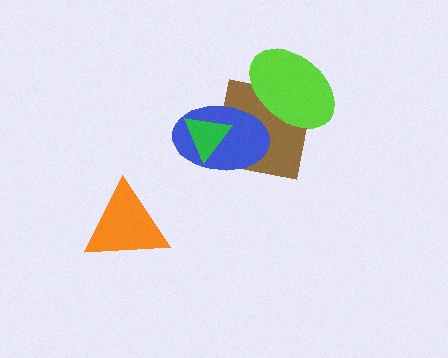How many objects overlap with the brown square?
3 objects overlap with the brown square.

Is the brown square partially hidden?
Yes, it is partially covered by another shape.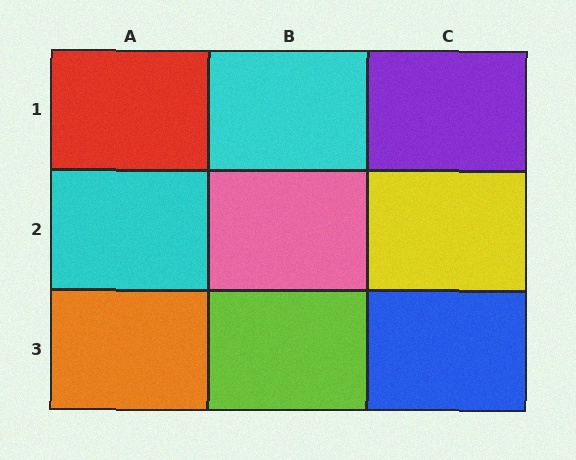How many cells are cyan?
2 cells are cyan.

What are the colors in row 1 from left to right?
Red, cyan, purple.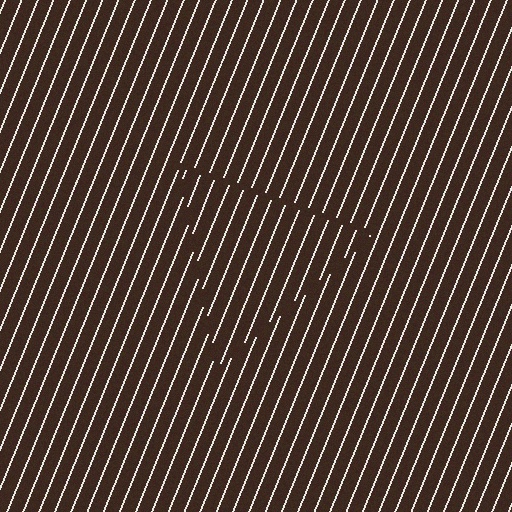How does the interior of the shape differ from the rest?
The interior of the shape contains the same grating, shifted by half a period — the contour is defined by the phase discontinuity where line-ends from the inner and outer gratings abut.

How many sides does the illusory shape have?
3 sides — the line-ends trace a triangle.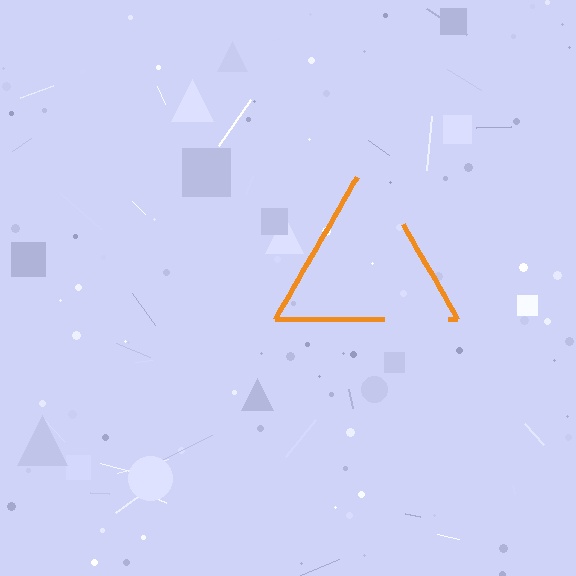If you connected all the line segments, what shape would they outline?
They would outline a triangle.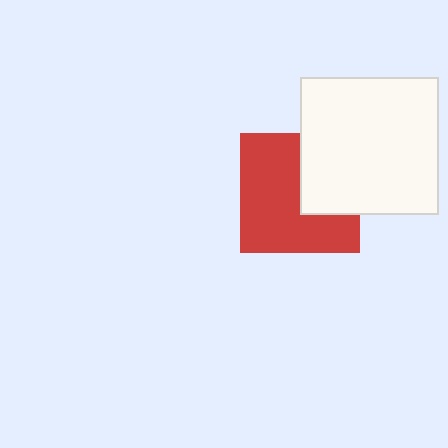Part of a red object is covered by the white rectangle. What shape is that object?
It is a square.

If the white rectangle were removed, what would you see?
You would see the complete red square.